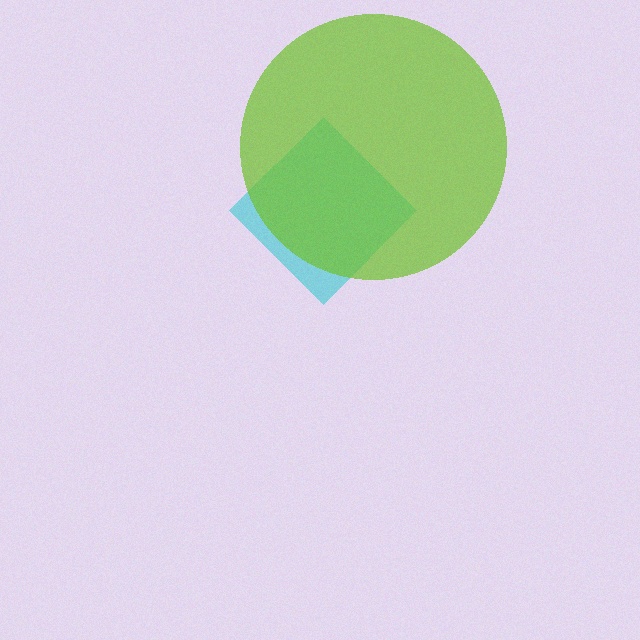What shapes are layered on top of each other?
The layered shapes are: a cyan diamond, a lime circle.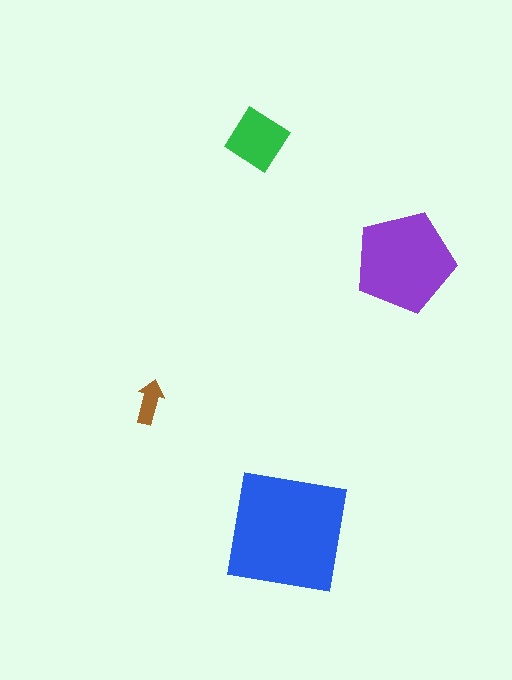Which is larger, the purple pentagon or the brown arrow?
The purple pentagon.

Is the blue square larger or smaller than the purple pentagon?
Larger.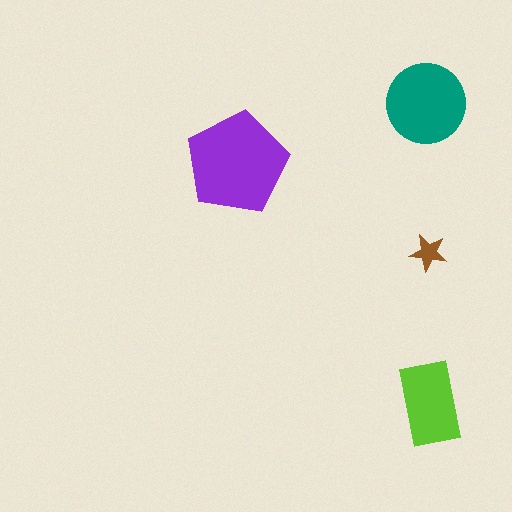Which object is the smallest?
The brown star.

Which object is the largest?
The purple pentagon.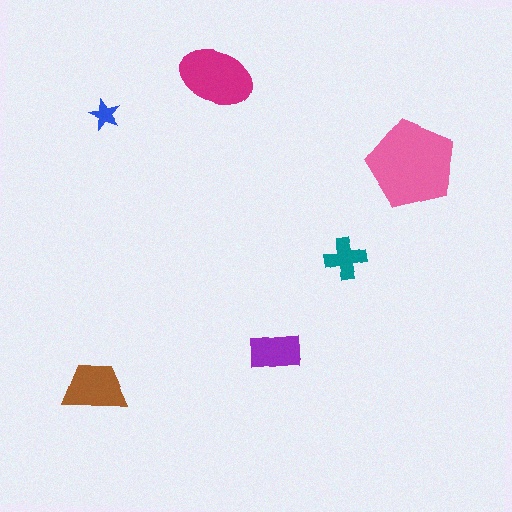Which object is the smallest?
The blue star.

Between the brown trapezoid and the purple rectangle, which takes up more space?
The brown trapezoid.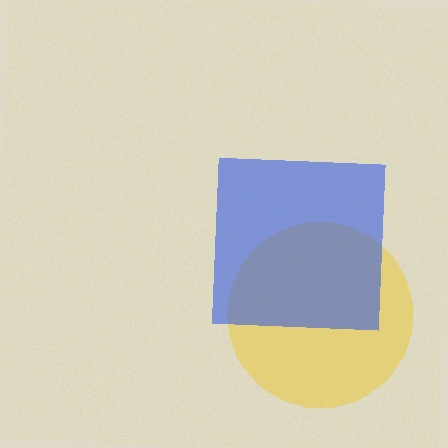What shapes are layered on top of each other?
The layered shapes are: a yellow circle, a blue square.